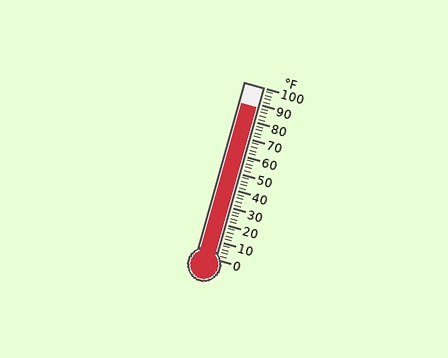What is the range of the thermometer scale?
The thermometer scale ranges from 0°F to 100°F.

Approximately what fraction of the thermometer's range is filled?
The thermometer is filled to approximately 90% of its range.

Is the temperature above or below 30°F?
The temperature is above 30°F.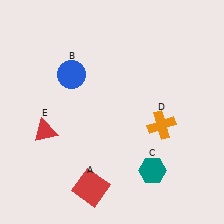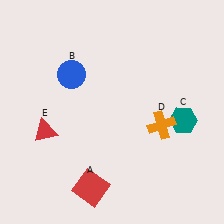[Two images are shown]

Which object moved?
The teal hexagon (C) moved up.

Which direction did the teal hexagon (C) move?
The teal hexagon (C) moved up.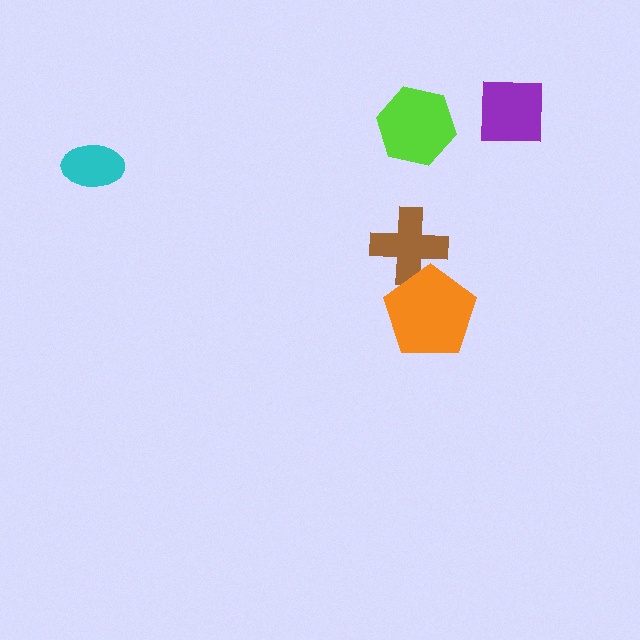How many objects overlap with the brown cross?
1 object overlaps with the brown cross.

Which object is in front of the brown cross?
The orange pentagon is in front of the brown cross.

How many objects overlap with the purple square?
0 objects overlap with the purple square.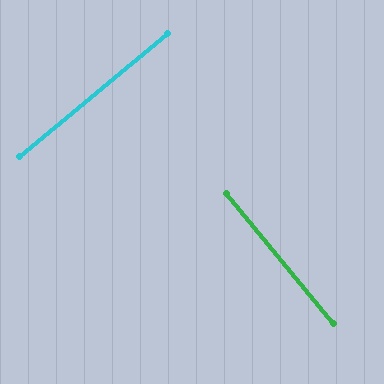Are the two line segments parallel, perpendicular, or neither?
Perpendicular — they meet at approximately 90°.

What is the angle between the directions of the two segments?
Approximately 90 degrees.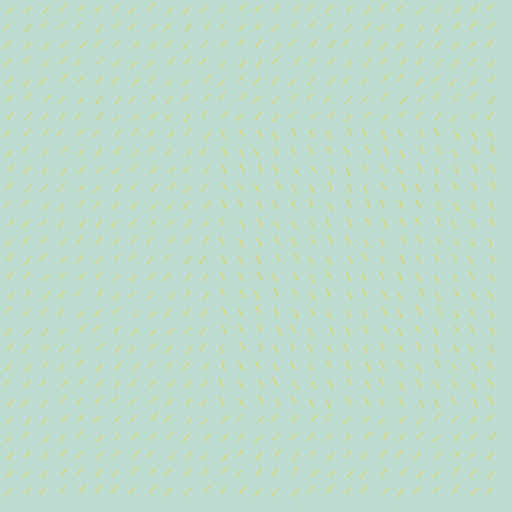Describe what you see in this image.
The image is filled with small yellow line segments. A rectangle region in the image has lines oriented differently from the surrounding lines, creating a visible texture boundary.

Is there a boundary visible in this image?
Yes, there is a texture boundary formed by a change in line orientation.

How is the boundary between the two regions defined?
The boundary is defined purely by a change in line orientation (approximately 66 degrees difference). All lines are the same color and thickness.